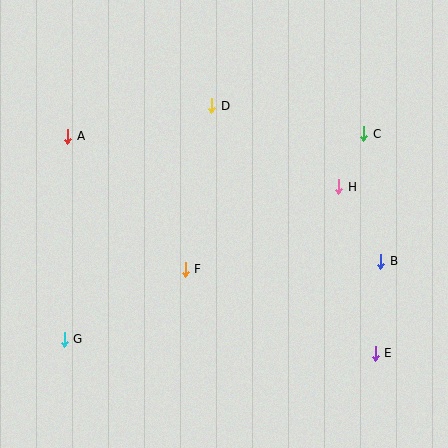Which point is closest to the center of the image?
Point F at (185, 269) is closest to the center.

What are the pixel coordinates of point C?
Point C is at (364, 134).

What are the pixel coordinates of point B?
Point B is at (381, 261).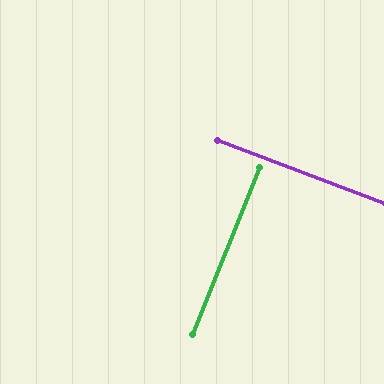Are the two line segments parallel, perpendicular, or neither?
Perpendicular — they meet at approximately 89°.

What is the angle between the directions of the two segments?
Approximately 89 degrees.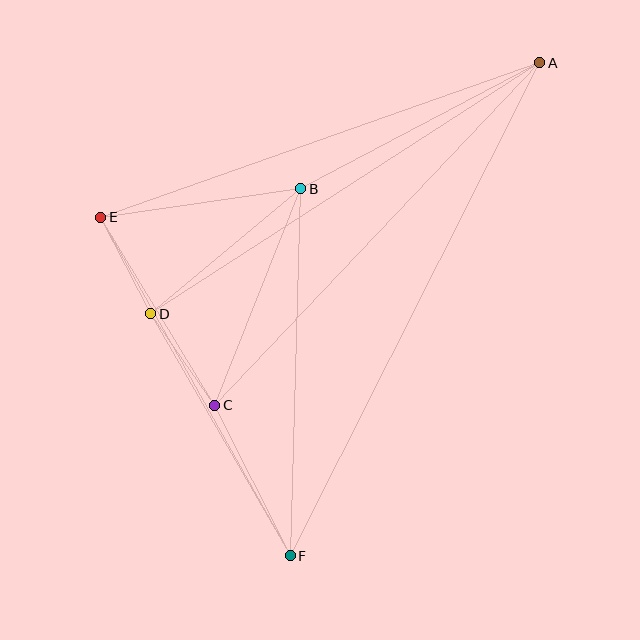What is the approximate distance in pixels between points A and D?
The distance between A and D is approximately 463 pixels.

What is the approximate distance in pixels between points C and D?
The distance between C and D is approximately 111 pixels.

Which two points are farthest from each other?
Points A and F are farthest from each other.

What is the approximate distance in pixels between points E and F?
The distance between E and F is approximately 388 pixels.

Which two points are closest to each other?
Points D and E are closest to each other.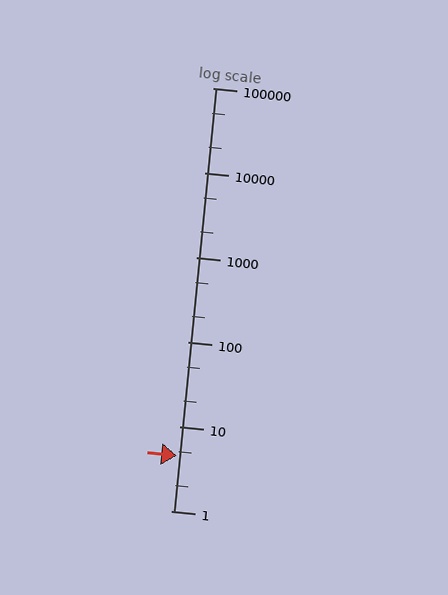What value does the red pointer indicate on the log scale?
The pointer indicates approximately 4.5.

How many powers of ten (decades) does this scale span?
The scale spans 5 decades, from 1 to 100000.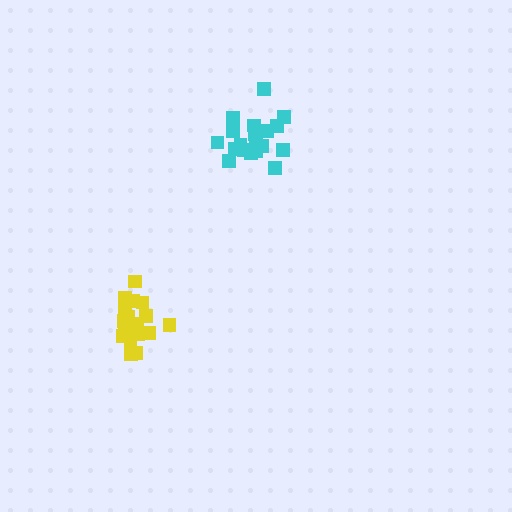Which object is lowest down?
The yellow cluster is bottommost.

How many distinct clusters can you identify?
There are 2 distinct clusters.